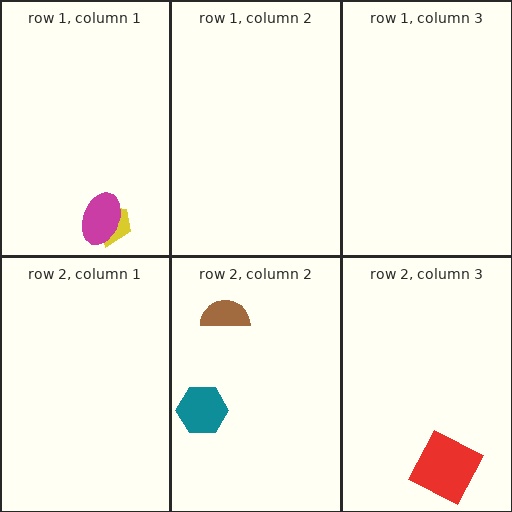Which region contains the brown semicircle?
The row 2, column 2 region.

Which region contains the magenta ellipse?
The row 1, column 1 region.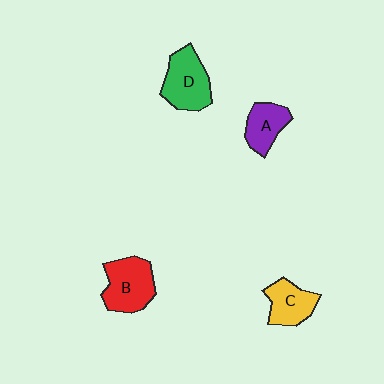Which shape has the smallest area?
Shape A (purple).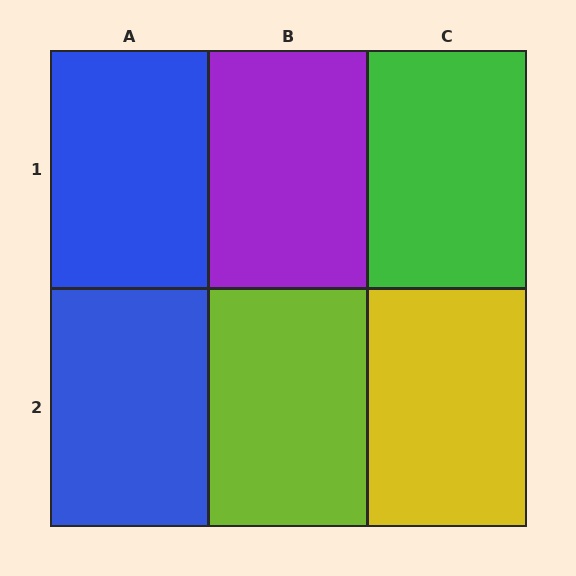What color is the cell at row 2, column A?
Blue.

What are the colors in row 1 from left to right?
Blue, purple, green.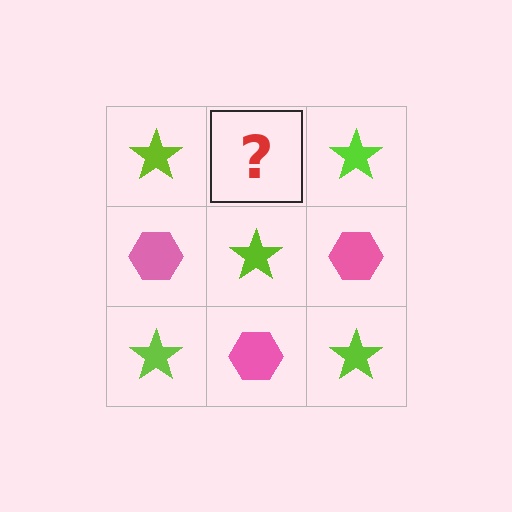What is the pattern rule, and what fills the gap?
The rule is that it alternates lime star and pink hexagon in a checkerboard pattern. The gap should be filled with a pink hexagon.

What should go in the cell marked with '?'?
The missing cell should contain a pink hexagon.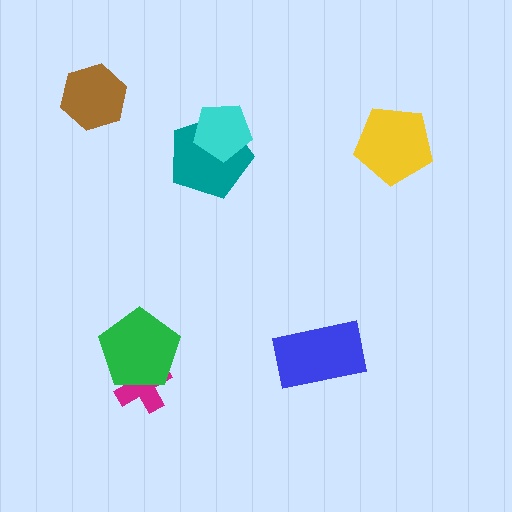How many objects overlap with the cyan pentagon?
1 object overlaps with the cyan pentagon.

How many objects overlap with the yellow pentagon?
0 objects overlap with the yellow pentagon.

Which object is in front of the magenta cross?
The green pentagon is in front of the magenta cross.